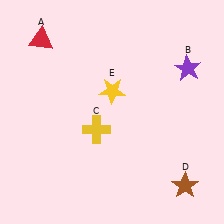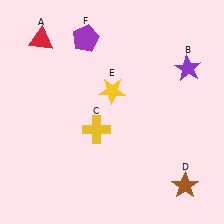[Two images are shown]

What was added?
A purple pentagon (F) was added in Image 2.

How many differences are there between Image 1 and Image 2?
There is 1 difference between the two images.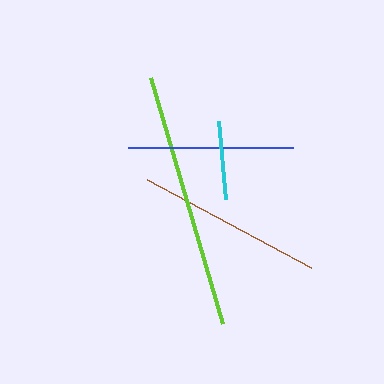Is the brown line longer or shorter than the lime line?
The lime line is longer than the brown line.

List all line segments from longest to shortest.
From longest to shortest: lime, brown, blue, cyan.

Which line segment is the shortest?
The cyan line is the shortest at approximately 79 pixels.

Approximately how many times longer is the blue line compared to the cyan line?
The blue line is approximately 2.1 times the length of the cyan line.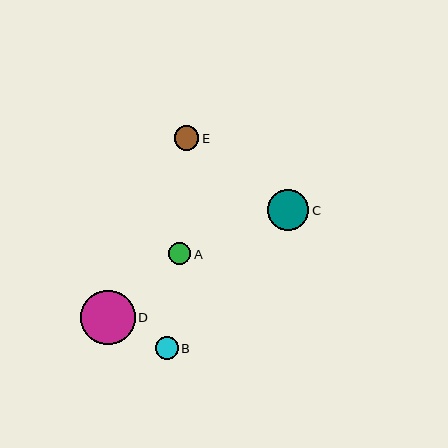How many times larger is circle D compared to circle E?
Circle D is approximately 2.2 times the size of circle E.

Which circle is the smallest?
Circle B is the smallest with a size of approximately 22 pixels.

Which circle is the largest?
Circle D is the largest with a size of approximately 54 pixels.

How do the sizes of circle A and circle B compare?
Circle A and circle B are approximately the same size.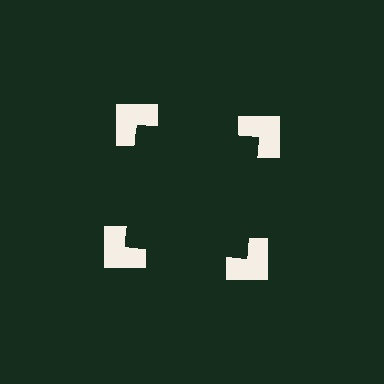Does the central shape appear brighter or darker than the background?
It typically appears slightly darker than the background, even though no actual brightness change is drawn.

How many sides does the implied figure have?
4 sides.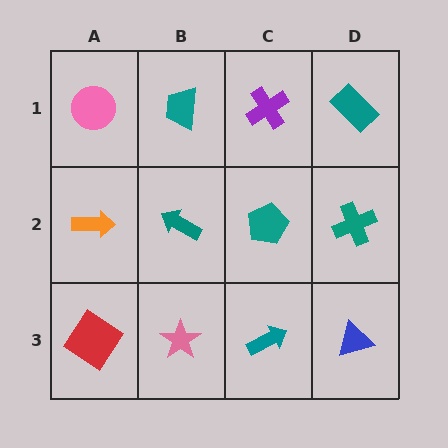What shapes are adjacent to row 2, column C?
A purple cross (row 1, column C), a teal arrow (row 3, column C), a teal arrow (row 2, column B), a teal cross (row 2, column D).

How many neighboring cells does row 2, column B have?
4.